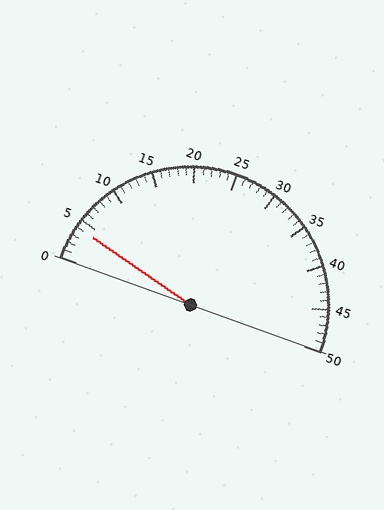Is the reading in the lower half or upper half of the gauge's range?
The reading is in the lower half of the range (0 to 50).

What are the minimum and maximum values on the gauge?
The gauge ranges from 0 to 50.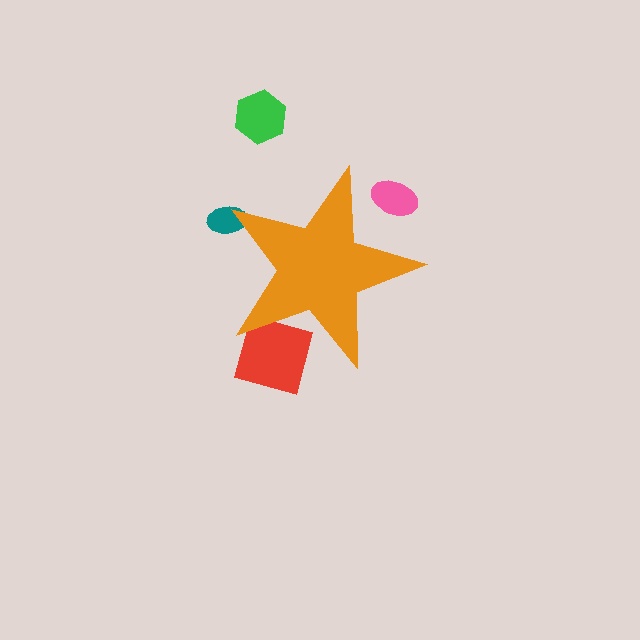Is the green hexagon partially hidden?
No, the green hexagon is fully visible.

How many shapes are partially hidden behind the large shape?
3 shapes are partially hidden.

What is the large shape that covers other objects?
An orange star.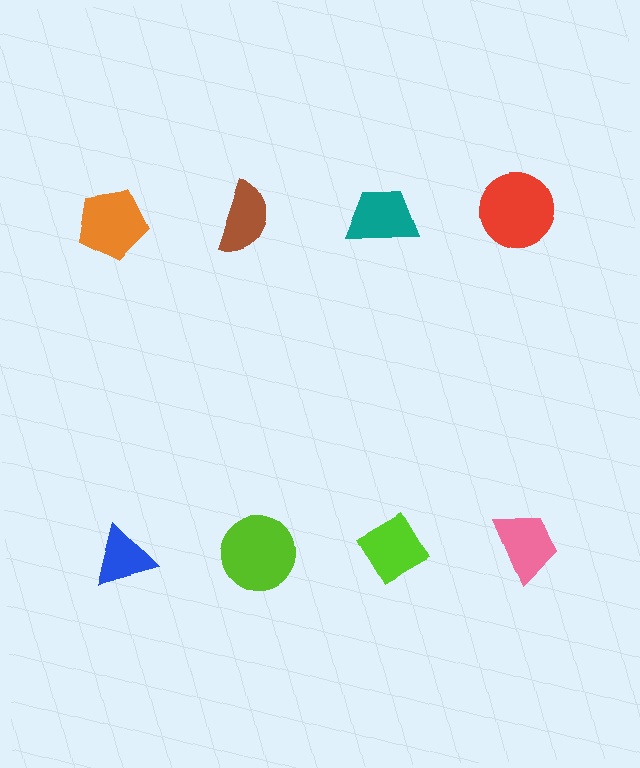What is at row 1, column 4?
A red circle.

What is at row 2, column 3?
A lime diamond.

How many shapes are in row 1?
4 shapes.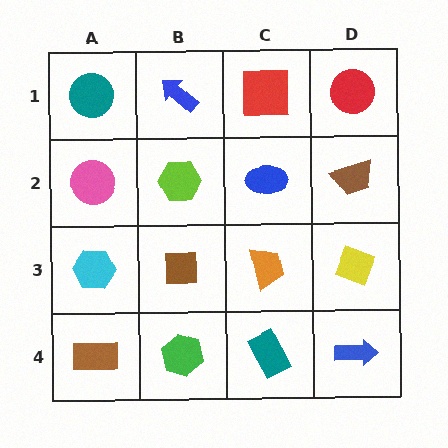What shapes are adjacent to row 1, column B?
A lime hexagon (row 2, column B), a teal circle (row 1, column A), a red square (row 1, column C).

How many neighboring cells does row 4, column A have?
2.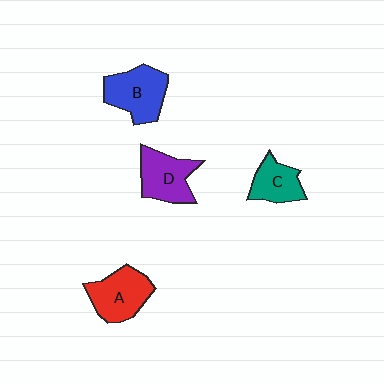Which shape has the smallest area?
Shape C (teal).